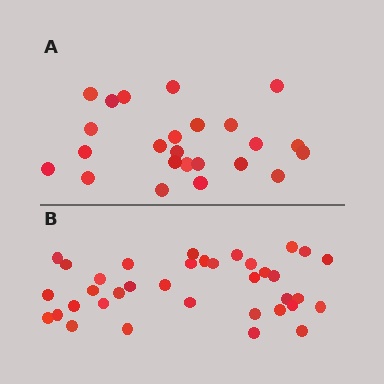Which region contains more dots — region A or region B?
Region B (the bottom region) has more dots.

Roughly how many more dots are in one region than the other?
Region B has roughly 12 or so more dots than region A.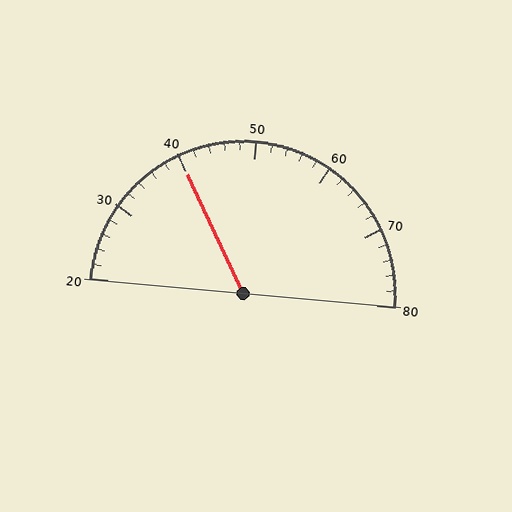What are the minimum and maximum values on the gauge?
The gauge ranges from 20 to 80.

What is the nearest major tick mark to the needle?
The nearest major tick mark is 40.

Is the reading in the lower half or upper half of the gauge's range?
The reading is in the lower half of the range (20 to 80).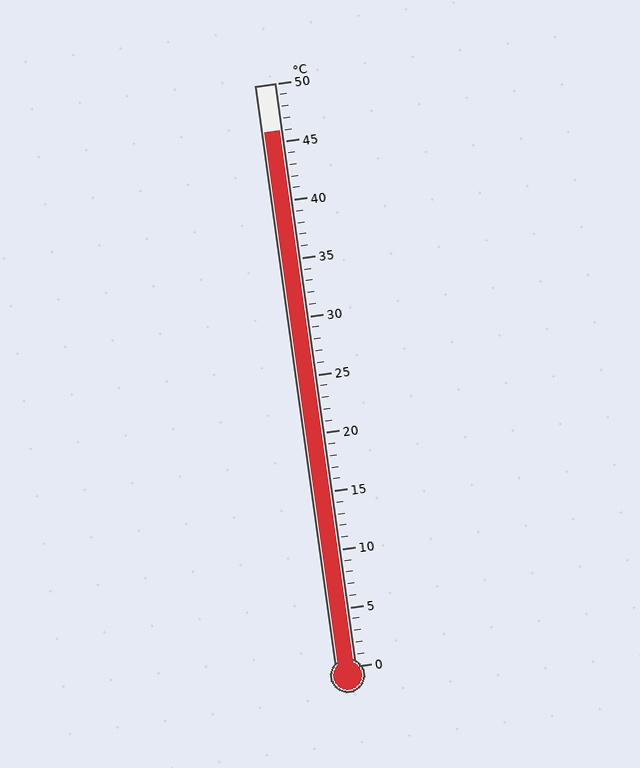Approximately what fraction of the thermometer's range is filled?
The thermometer is filled to approximately 90% of its range.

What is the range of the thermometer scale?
The thermometer scale ranges from 0°C to 50°C.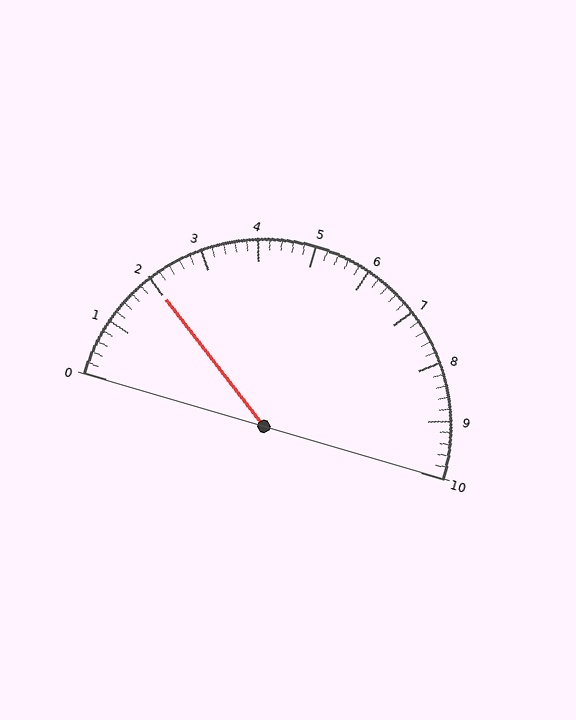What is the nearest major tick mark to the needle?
The nearest major tick mark is 2.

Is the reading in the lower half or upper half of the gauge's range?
The reading is in the lower half of the range (0 to 10).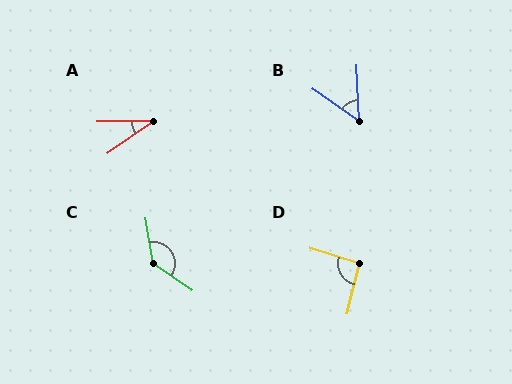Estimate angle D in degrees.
Approximately 93 degrees.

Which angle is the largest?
C, at approximately 134 degrees.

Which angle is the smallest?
A, at approximately 34 degrees.